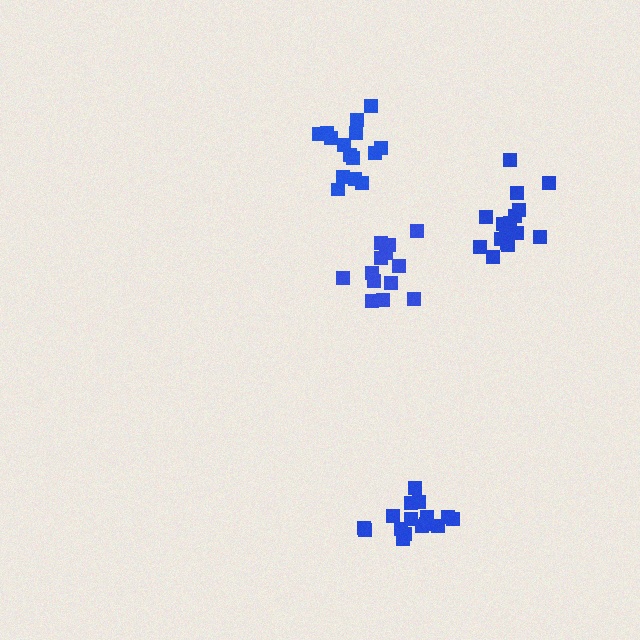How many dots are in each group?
Group 1: 15 dots, Group 2: 13 dots, Group 3: 17 dots, Group 4: 16 dots (61 total).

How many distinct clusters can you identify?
There are 4 distinct clusters.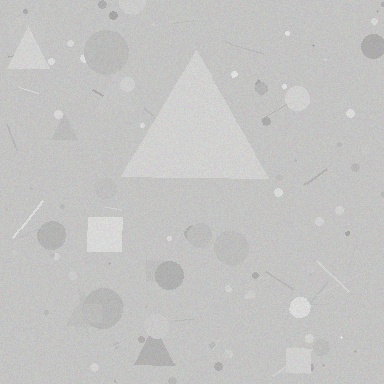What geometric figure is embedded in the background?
A triangle is embedded in the background.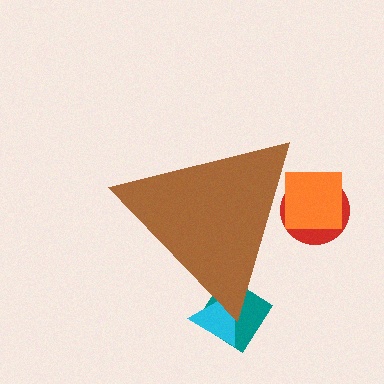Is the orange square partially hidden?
Yes, the orange square is partially hidden behind the brown triangle.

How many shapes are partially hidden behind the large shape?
4 shapes are partially hidden.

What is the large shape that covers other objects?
A brown triangle.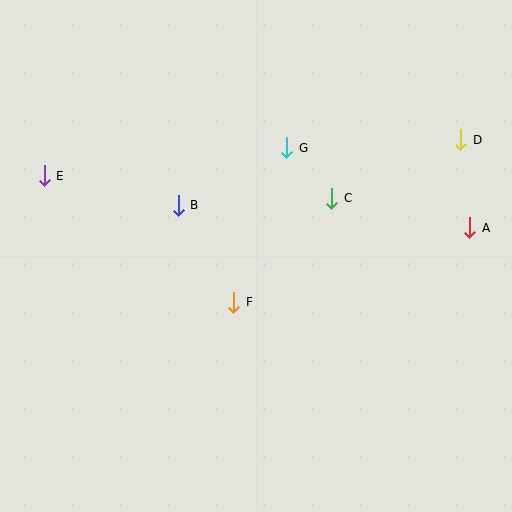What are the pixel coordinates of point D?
Point D is at (461, 140).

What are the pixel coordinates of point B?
Point B is at (178, 205).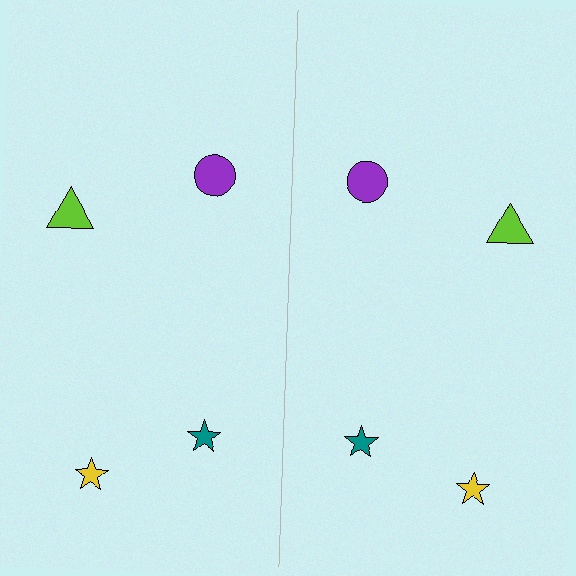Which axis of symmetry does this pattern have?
The pattern has a vertical axis of symmetry running through the center of the image.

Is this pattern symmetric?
Yes, this pattern has bilateral (reflection) symmetry.